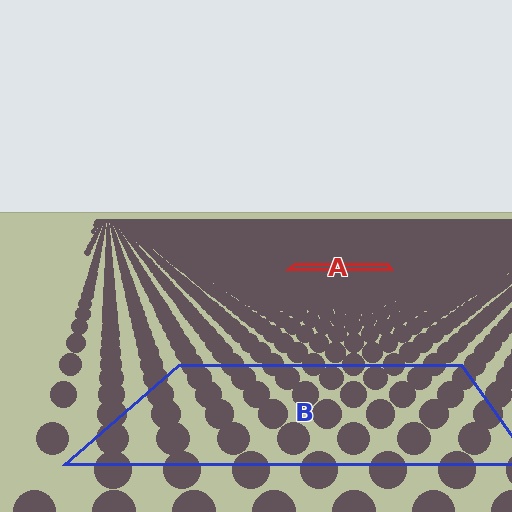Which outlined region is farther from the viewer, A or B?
Region A is farther from the viewer — the texture elements inside it appear smaller and more densely packed.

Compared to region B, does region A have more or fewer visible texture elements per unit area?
Region A has more texture elements per unit area — they are packed more densely because it is farther away.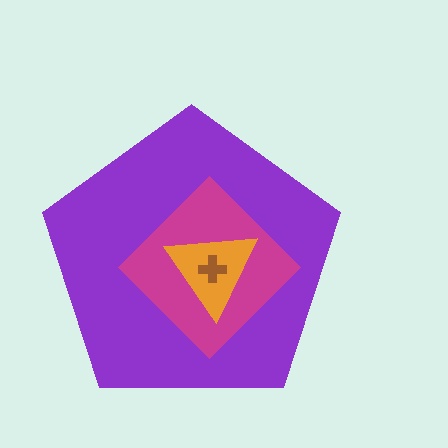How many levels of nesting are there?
4.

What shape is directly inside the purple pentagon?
The magenta diamond.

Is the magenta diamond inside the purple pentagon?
Yes.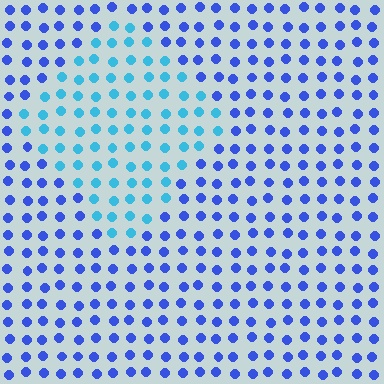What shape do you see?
I see a diamond.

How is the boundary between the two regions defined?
The boundary is defined purely by a slight shift in hue (about 38 degrees). Spacing, size, and orientation are identical on both sides.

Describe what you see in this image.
The image is filled with small blue elements in a uniform arrangement. A diamond-shaped region is visible where the elements are tinted to a slightly different hue, forming a subtle color boundary.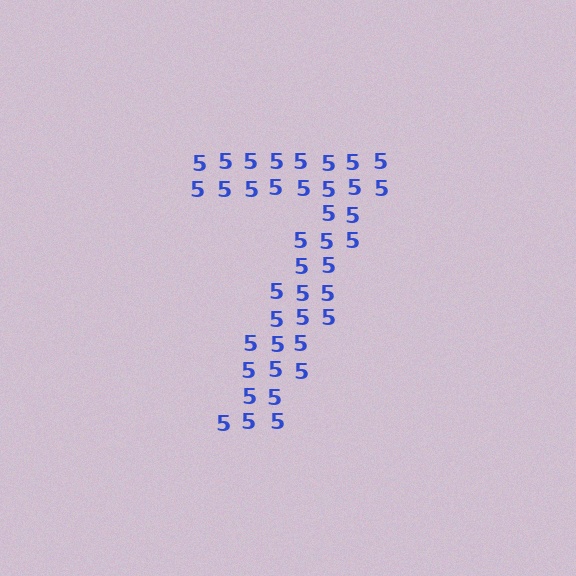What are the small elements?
The small elements are digit 5's.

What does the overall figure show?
The overall figure shows the digit 7.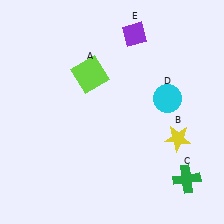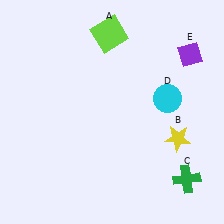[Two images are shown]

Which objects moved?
The objects that moved are: the lime square (A), the purple diamond (E).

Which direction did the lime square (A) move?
The lime square (A) moved up.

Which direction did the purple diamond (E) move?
The purple diamond (E) moved right.